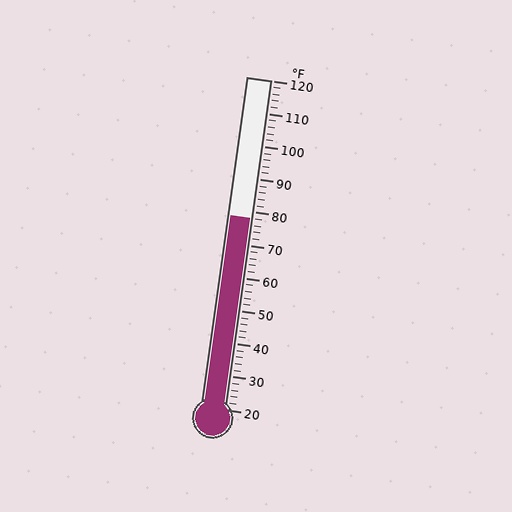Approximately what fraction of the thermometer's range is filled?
The thermometer is filled to approximately 60% of its range.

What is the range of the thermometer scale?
The thermometer scale ranges from 20°F to 120°F.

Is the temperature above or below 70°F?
The temperature is above 70°F.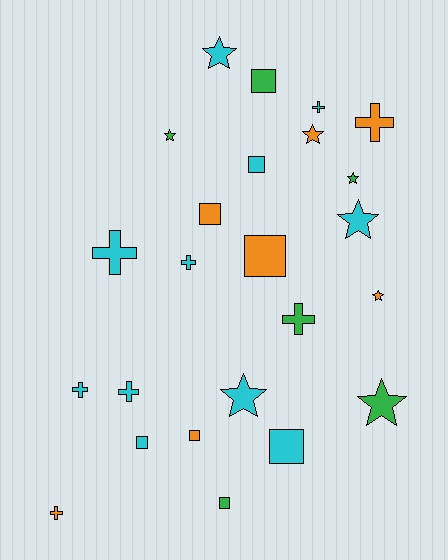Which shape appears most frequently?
Square, with 8 objects.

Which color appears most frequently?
Cyan, with 11 objects.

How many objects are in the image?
There are 24 objects.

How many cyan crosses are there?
There are 5 cyan crosses.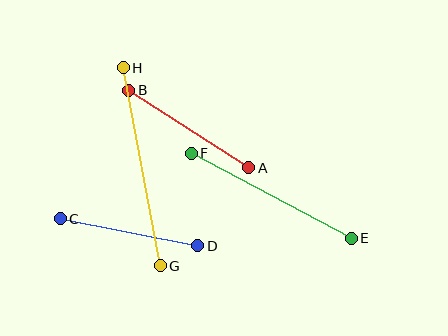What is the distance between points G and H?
The distance is approximately 201 pixels.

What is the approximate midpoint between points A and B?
The midpoint is at approximately (189, 129) pixels.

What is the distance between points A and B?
The distance is approximately 143 pixels.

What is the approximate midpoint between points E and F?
The midpoint is at approximately (271, 196) pixels.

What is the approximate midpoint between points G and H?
The midpoint is at approximately (142, 167) pixels.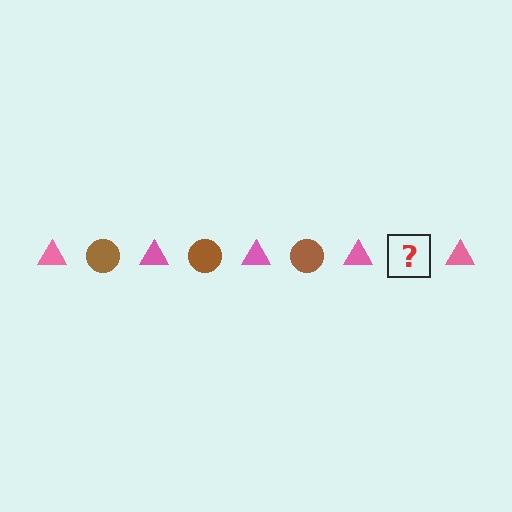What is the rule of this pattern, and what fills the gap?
The rule is that the pattern alternates between pink triangle and brown circle. The gap should be filled with a brown circle.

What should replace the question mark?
The question mark should be replaced with a brown circle.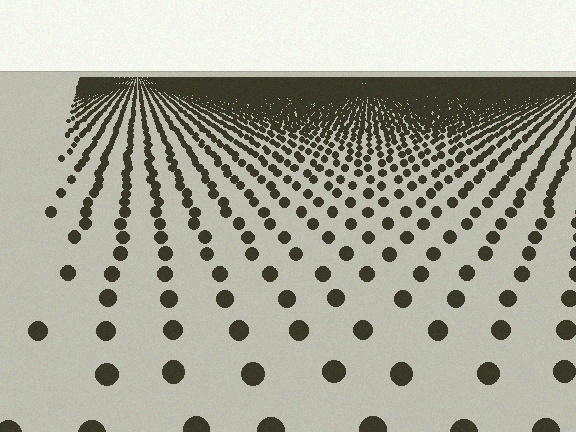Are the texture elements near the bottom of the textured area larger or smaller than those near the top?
Larger. Near the bottom, elements are closer to the viewer and appear at a bigger on-screen size.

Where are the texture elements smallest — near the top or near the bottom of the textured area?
Near the top.